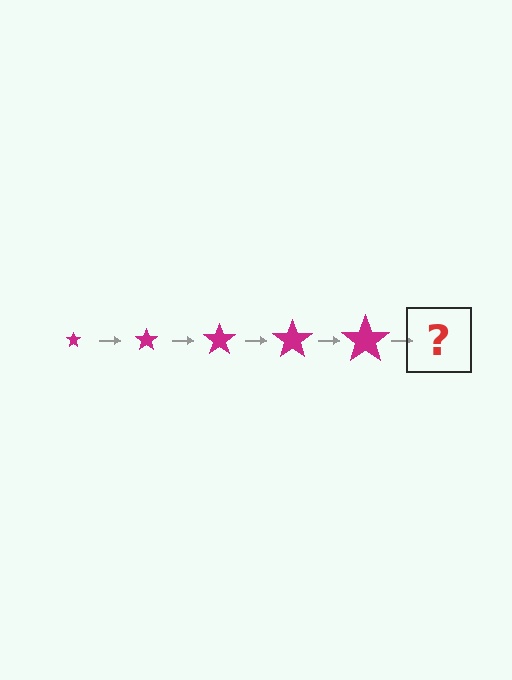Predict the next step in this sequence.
The next step is a magenta star, larger than the previous one.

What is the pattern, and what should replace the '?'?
The pattern is that the star gets progressively larger each step. The '?' should be a magenta star, larger than the previous one.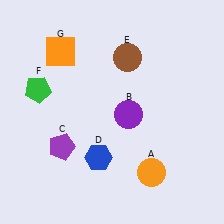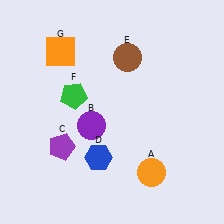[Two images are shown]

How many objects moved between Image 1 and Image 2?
2 objects moved between the two images.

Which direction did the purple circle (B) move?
The purple circle (B) moved left.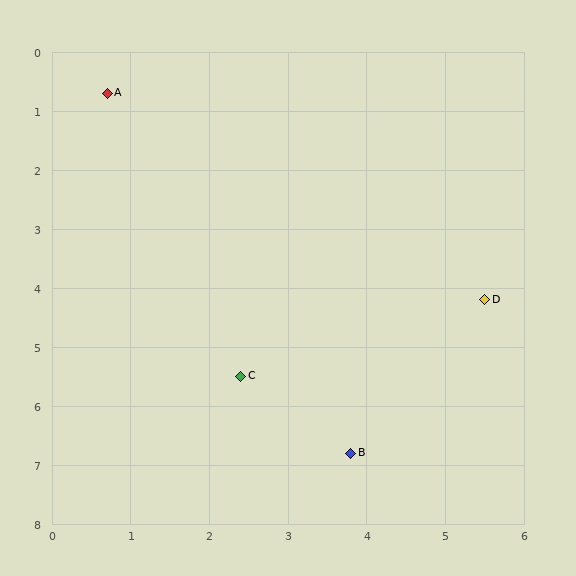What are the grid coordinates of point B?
Point B is at approximately (3.8, 6.8).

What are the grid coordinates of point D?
Point D is at approximately (5.5, 4.2).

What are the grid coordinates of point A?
Point A is at approximately (0.7, 0.7).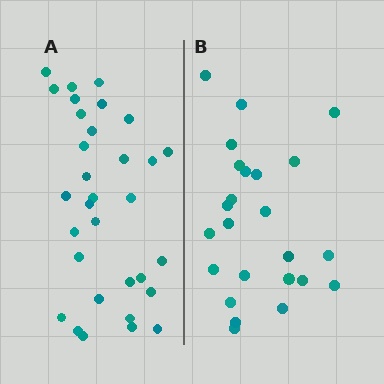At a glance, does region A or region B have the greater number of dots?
Region A (the left region) has more dots.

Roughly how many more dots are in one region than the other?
Region A has roughly 8 or so more dots than region B.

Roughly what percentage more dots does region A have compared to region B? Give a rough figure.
About 35% more.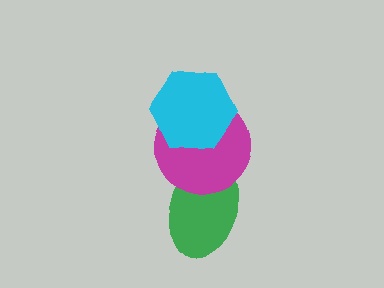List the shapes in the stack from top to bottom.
From top to bottom: the cyan hexagon, the magenta circle, the green ellipse.